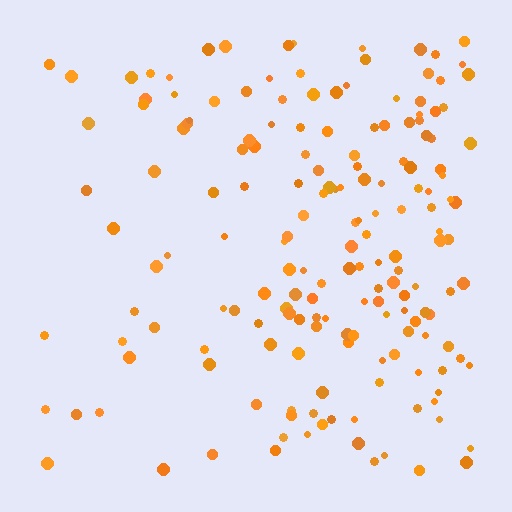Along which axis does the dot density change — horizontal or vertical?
Horizontal.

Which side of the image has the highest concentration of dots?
The right.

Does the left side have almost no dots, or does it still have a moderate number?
Still a moderate number, just noticeably fewer than the right.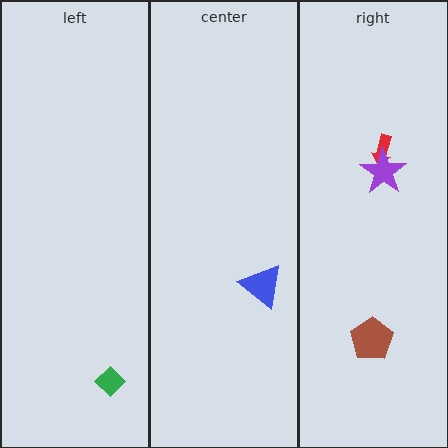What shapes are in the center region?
The blue triangle.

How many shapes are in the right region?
3.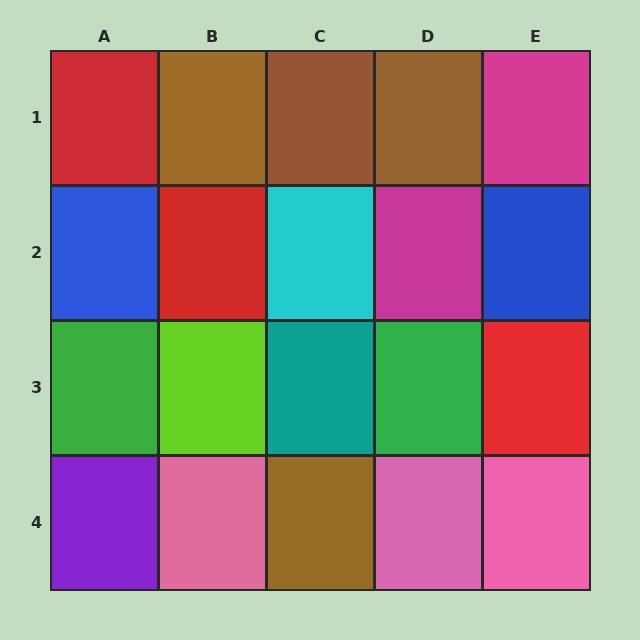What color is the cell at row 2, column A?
Blue.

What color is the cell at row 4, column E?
Pink.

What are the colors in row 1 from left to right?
Red, brown, brown, brown, magenta.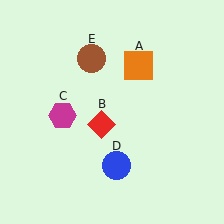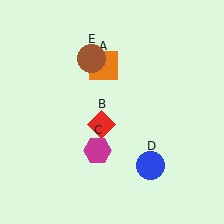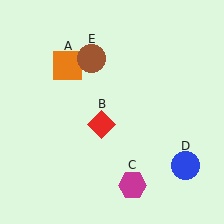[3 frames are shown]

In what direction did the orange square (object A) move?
The orange square (object A) moved left.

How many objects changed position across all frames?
3 objects changed position: orange square (object A), magenta hexagon (object C), blue circle (object D).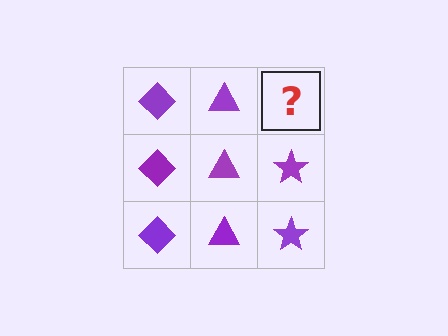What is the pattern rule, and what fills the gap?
The rule is that each column has a consistent shape. The gap should be filled with a purple star.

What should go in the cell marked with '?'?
The missing cell should contain a purple star.